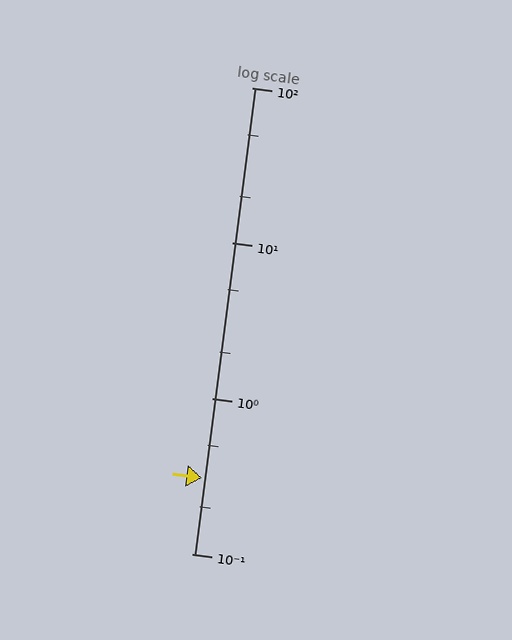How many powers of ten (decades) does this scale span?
The scale spans 3 decades, from 0.1 to 100.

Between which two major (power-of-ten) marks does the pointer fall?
The pointer is between 0.1 and 1.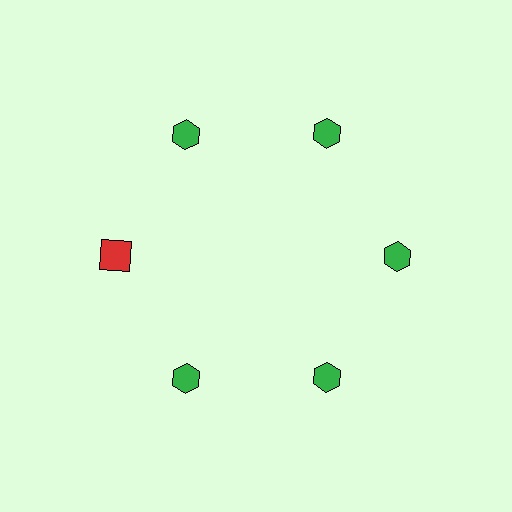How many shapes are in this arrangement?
There are 6 shapes arranged in a ring pattern.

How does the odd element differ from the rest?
It differs in both color (red instead of green) and shape (square instead of hexagon).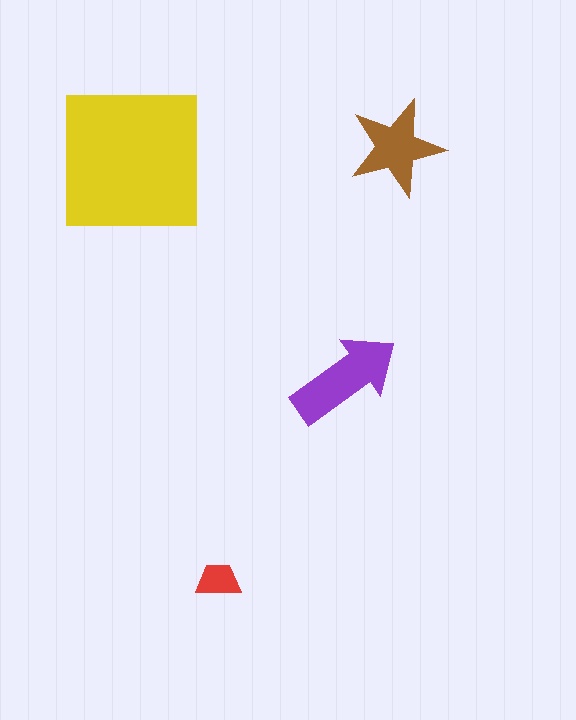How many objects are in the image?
There are 4 objects in the image.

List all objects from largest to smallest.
The yellow square, the purple arrow, the brown star, the red trapezoid.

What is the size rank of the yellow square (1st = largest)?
1st.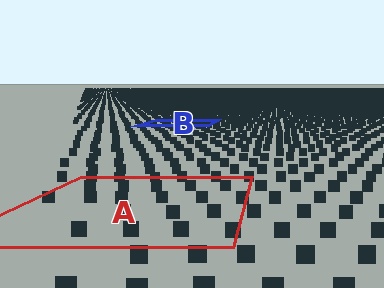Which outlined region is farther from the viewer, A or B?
Region B is farther from the viewer — the texture elements inside it appear smaller and more densely packed.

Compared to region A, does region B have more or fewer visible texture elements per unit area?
Region B has more texture elements per unit area — they are packed more densely because it is farther away.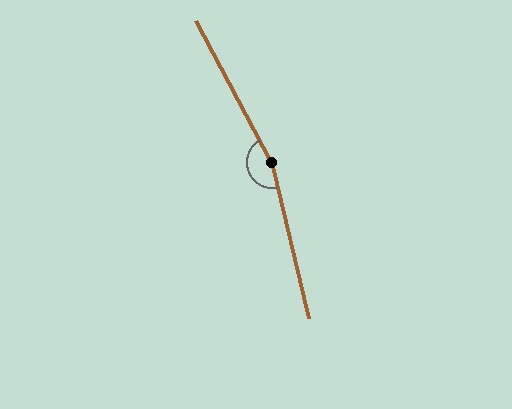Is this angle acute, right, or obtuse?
It is obtuse.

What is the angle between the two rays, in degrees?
Approximately 165 degrees.